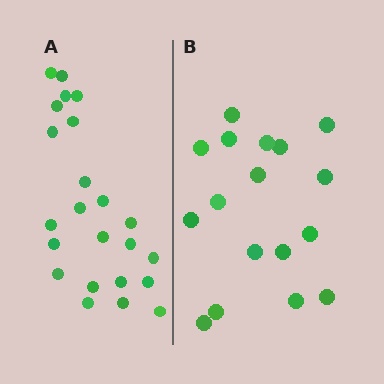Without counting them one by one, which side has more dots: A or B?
Region A (the left region) has more dots.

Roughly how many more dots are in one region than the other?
Region A has about 6 more dots than region B.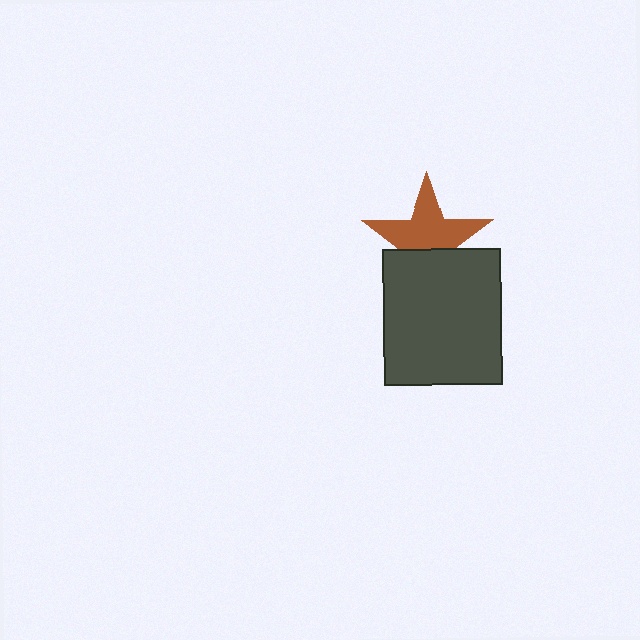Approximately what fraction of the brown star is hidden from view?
Roughly 39% of the brown star is hidden behind the dark gray rectangle.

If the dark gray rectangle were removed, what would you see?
You would see the complete brown star.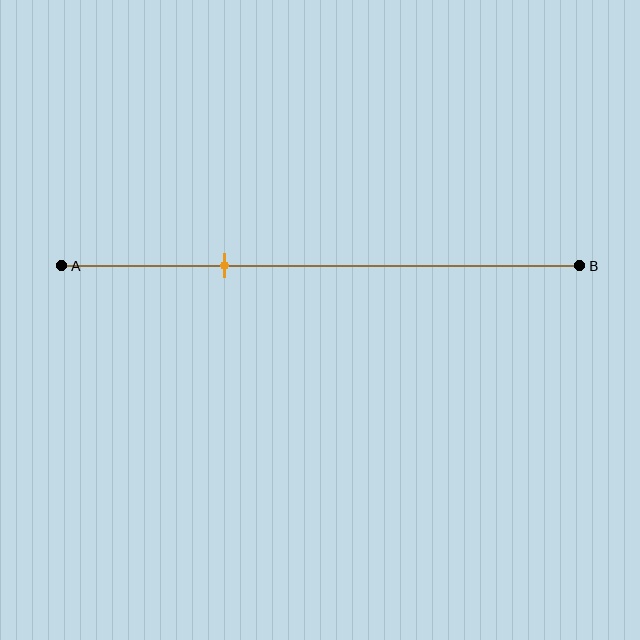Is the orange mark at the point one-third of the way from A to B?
Yes, the mark is approximately at the one-third point.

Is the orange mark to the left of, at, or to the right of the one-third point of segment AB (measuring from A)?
The orange mark is approximately at the one-third point of segment AB.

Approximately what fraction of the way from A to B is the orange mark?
The orange mark is approximately 30% of the way from A to B.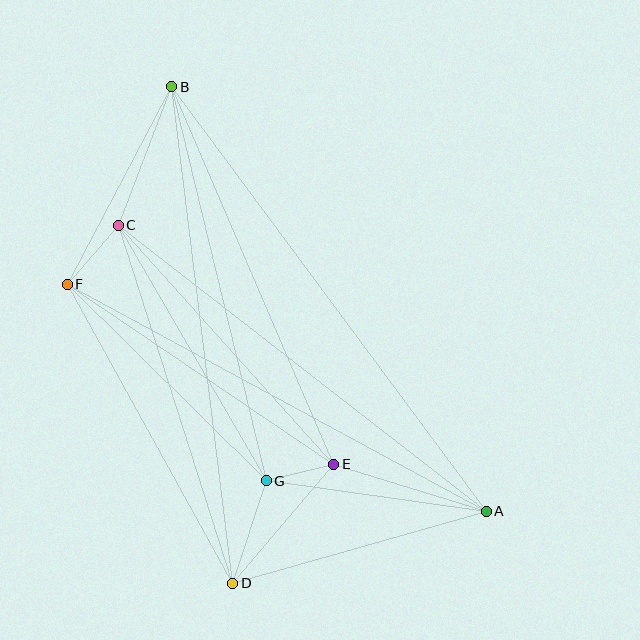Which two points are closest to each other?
Points E and G are closest to each other.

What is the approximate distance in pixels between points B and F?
The distance between B and F is approximately 224 pixels.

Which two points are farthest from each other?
Points A and B are farthest from each other.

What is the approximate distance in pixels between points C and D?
The distance between C and D is approximately 376 pixels.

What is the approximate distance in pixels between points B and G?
The distance between B and G is approximately 405 pixels.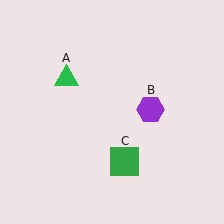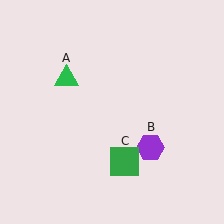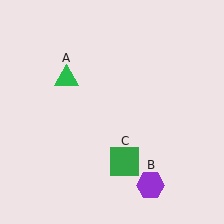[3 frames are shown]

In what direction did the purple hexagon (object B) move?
The purple hexagon (object B) moved down.